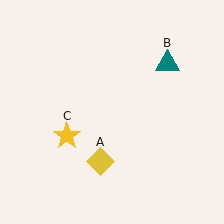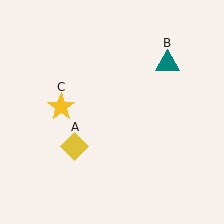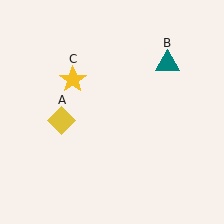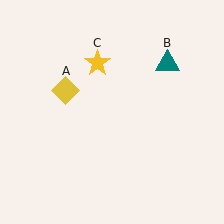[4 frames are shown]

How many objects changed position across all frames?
2 objects changed position: yellow diamond (object A), yellow star (object C).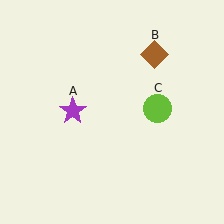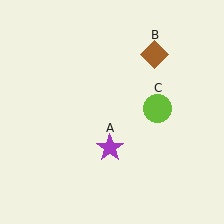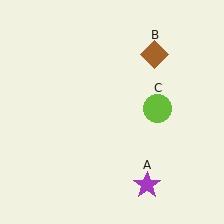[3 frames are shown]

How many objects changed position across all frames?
1 object changed position: purple star (object A).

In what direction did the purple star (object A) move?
The purple star (object A) moved down and to the right.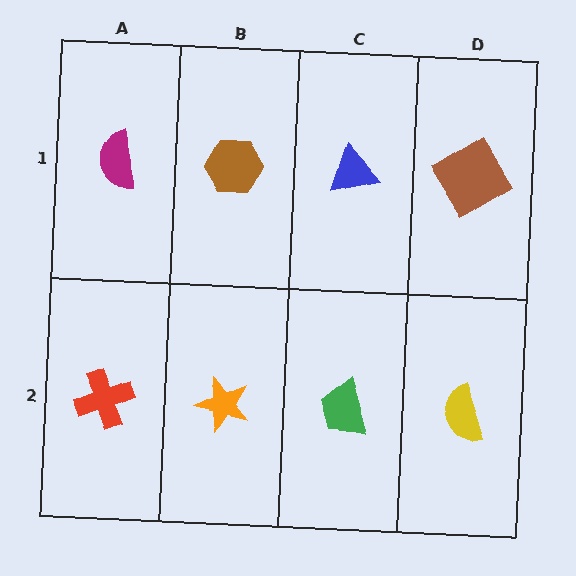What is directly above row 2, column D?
A brown diamond.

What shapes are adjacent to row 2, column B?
A brown hexagon (row 1, column B), a red cross (row 2, column A), a green trapezoid (row 2, column C).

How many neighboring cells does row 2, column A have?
2.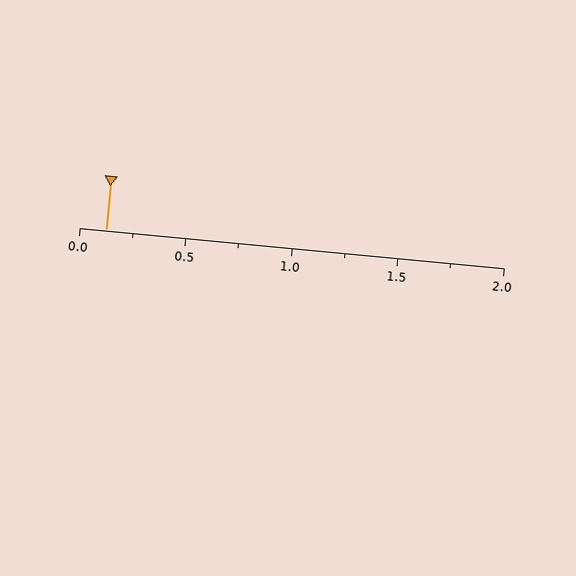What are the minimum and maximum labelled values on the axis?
The axis runs from 0.0 to 2.0.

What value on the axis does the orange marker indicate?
The marker indicates approximately 0.12.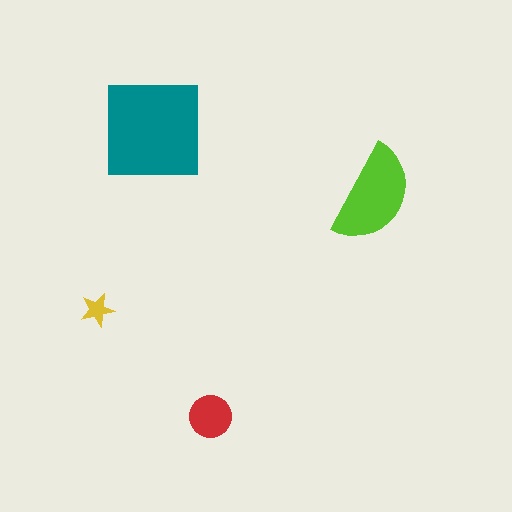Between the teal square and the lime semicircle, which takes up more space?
The teal square.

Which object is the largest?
The teal square.